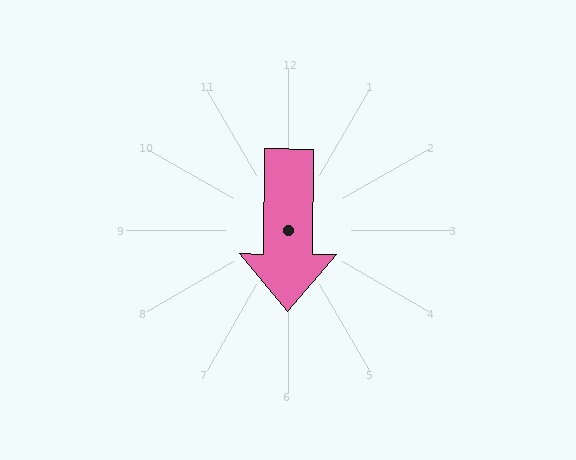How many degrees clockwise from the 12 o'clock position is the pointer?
Approximately 181 degrees.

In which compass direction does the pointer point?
South.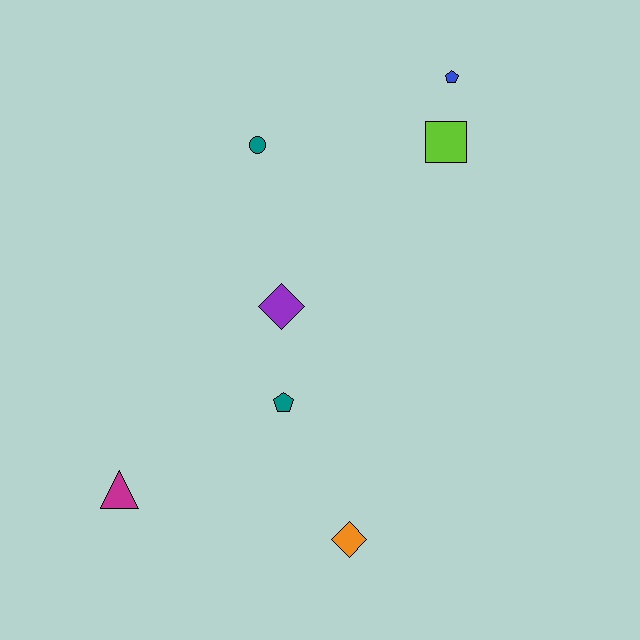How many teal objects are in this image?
There are 2 teal objects.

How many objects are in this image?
There are 7 objects.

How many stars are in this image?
There are no stars.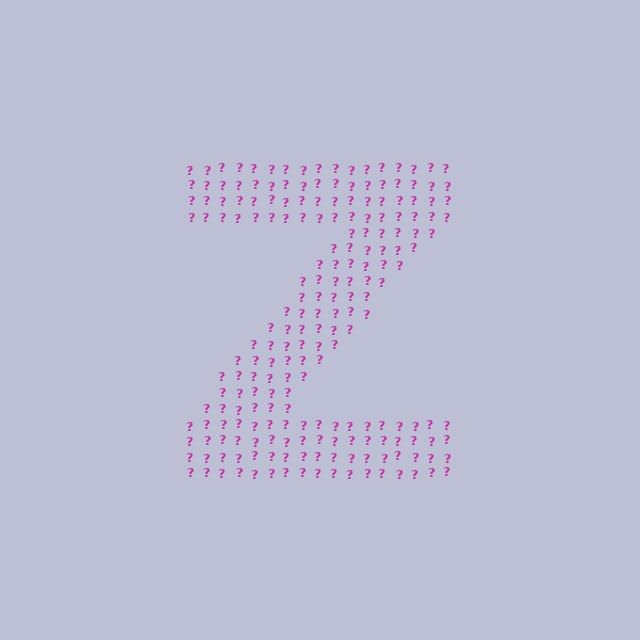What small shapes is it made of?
It is made of small question marks.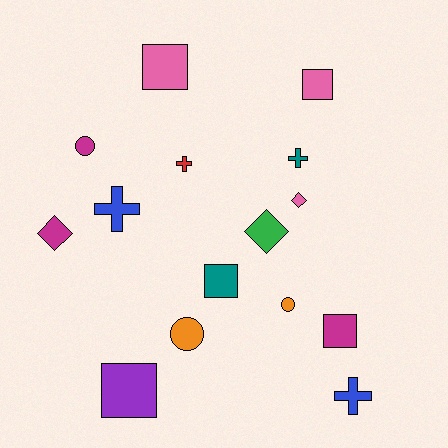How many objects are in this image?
There are 15 objects.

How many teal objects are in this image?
There are 2 teal objects.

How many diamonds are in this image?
There are 3 diamonds.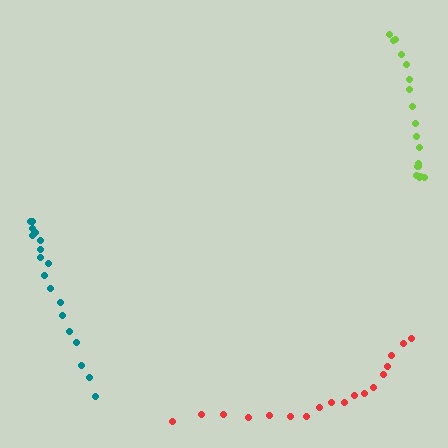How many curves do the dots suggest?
There are 3 distinct paths.